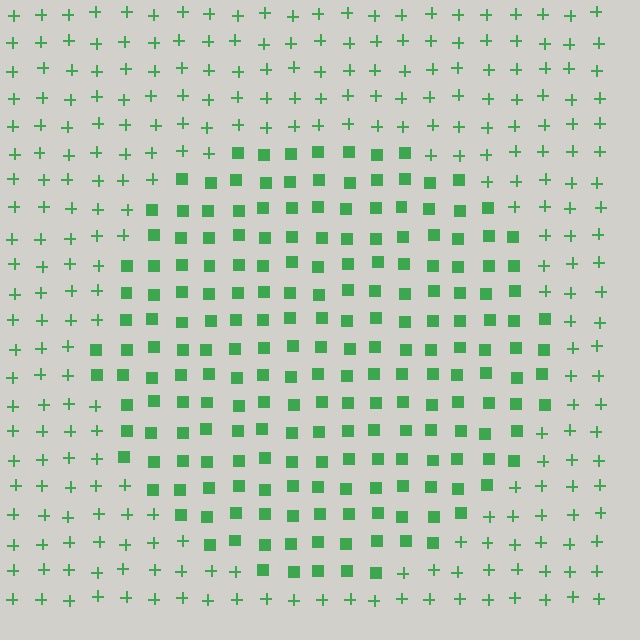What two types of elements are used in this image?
The image uses squares inside the circle region and plus signs outside it.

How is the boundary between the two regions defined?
The boundary is defined by a change in element shape: squares inside vs. plus signs outside. All elements share the same color and spacing.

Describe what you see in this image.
The image is filled with small green elements arranged in a uniform grid. A circle-shaped region contains squares, while the surrounding area contains plus signs. The boundary is defined purely by the change in element shape.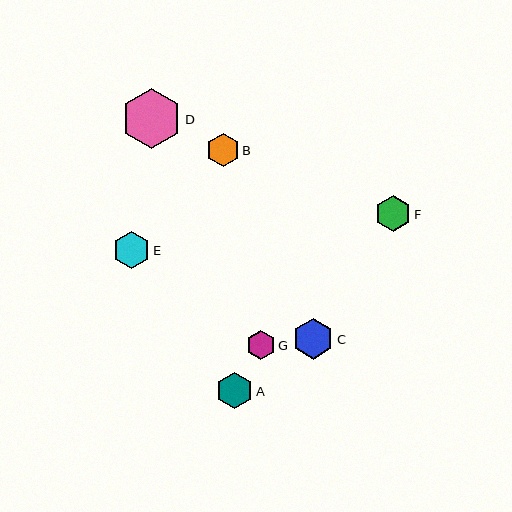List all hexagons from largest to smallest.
From largest to smallest: D, C, E, A, F, B, G.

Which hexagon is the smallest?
Hexagon G is the smallest with a size of approximately 29 pixels.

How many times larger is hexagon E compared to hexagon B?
Hexagon E is approximately 1.1 times the size of hexagon B.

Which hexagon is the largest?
Hexagon D is the largest with a size of approximately 60 pixels.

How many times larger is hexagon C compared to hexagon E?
Hexagon C is approximately 1.1 times the size of hexagon E.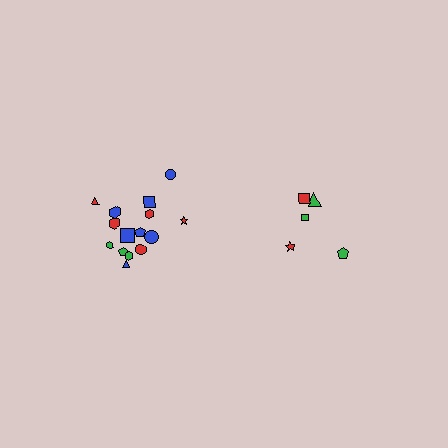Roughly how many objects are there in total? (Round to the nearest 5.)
Roughly 20 objects in total.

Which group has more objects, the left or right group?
The left group.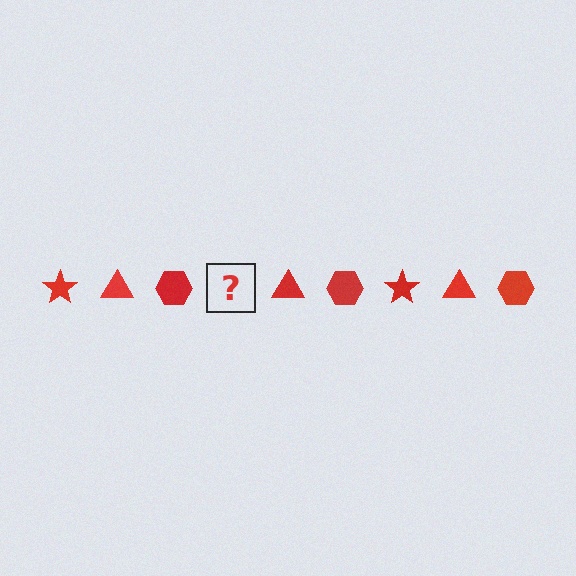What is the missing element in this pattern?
The missing element is a red star.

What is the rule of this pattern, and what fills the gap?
The rule is that the pattern cycles through star, triangle, hexagon shapes in red. The gap should be filled with a red star.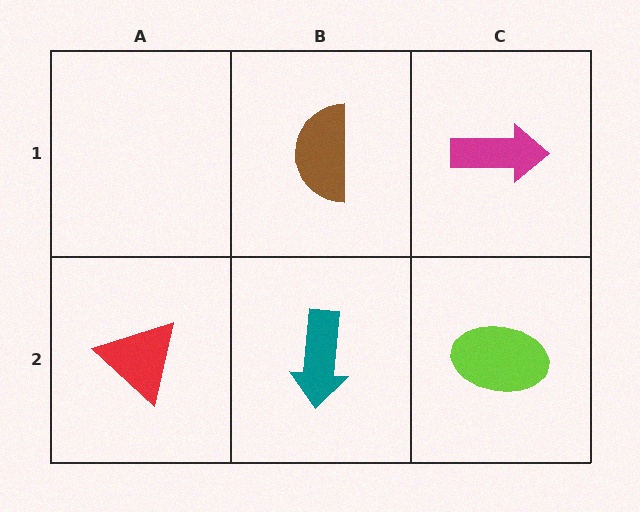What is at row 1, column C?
A magenta arrow.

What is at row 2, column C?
A lime ellipse.